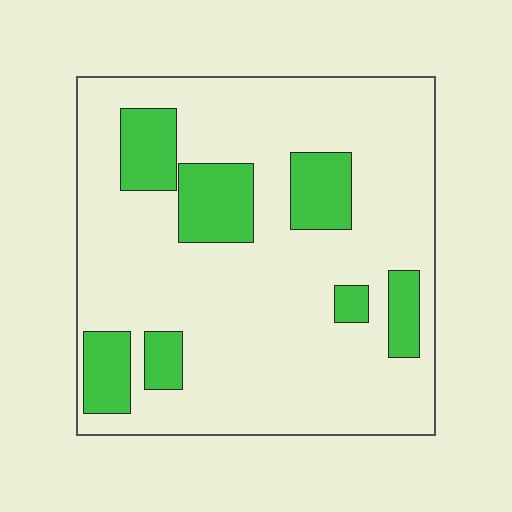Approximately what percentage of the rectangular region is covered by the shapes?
Approximately 20%.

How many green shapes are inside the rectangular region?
7.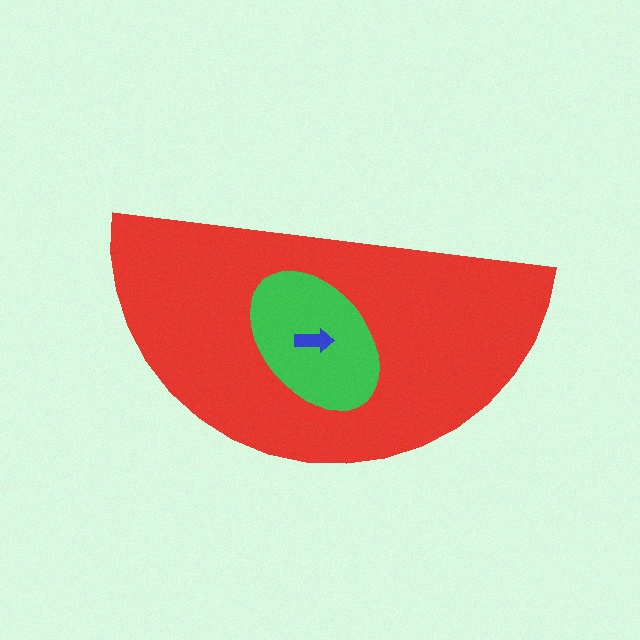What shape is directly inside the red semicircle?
The green ellipse.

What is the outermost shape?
The red semicircle.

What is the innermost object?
The blue arrow.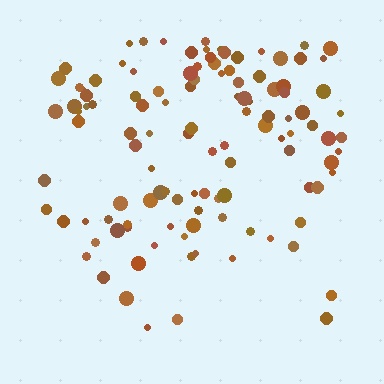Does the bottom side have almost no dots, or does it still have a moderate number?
Still a moderate number, just noticeably fewer than the top.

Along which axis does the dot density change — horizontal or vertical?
Vertical.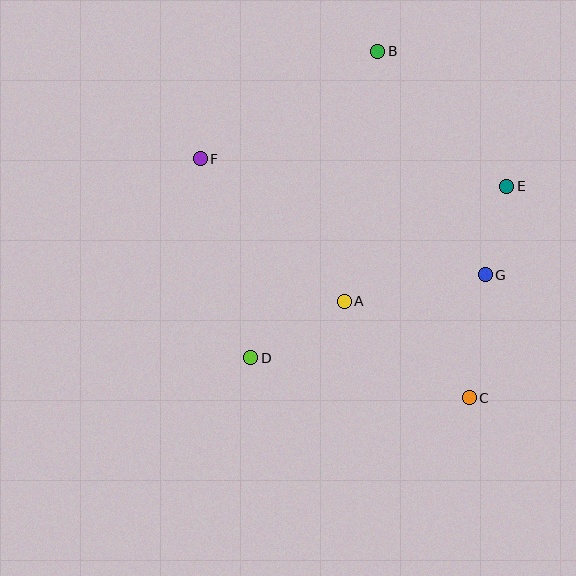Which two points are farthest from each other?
Points C and F are farthest from each other.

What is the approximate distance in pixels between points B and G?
The distance between B and G is approximately 248 pixels.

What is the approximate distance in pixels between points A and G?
The distance between A and G is approximately 143 pixels.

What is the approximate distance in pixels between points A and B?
The distance between A and B is approximately 252 pixels.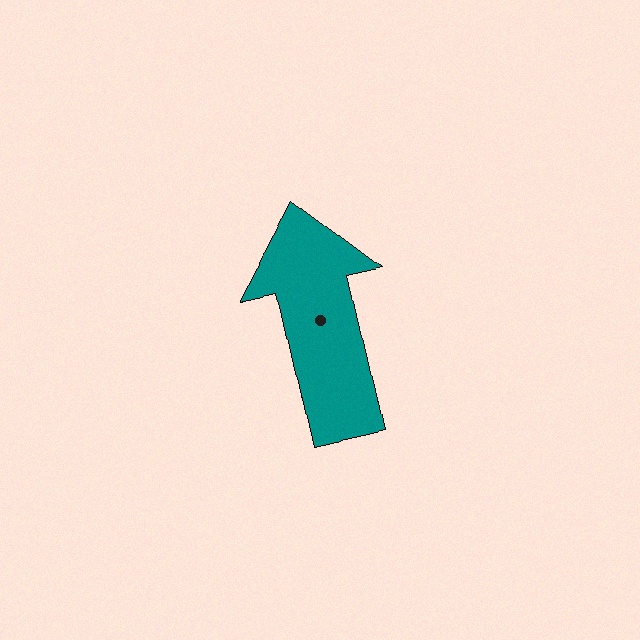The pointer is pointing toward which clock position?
Roughly 12 o'clock.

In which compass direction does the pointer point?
North.